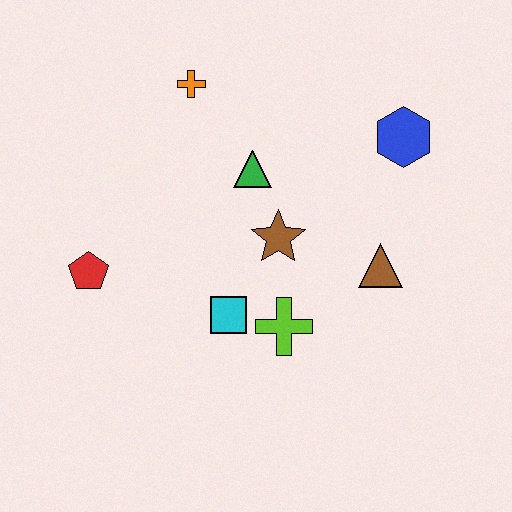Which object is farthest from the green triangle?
The red pentagon is farthest from the green triangle.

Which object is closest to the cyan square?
The lime cross is closest to the cyan square.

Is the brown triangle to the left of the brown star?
No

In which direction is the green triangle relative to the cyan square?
The green triangle is above the cyan square.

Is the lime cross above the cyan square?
No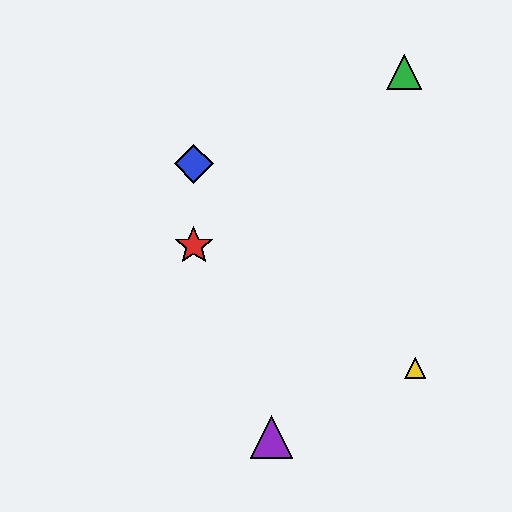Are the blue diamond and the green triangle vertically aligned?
No, the blue diamond is at x≈194 and the green triangle is at x≈404.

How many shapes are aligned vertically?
2 shapes (the red star, the blue diamond) are aligned vertically.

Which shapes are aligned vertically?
The red star, the blue diamond are aligned vertically.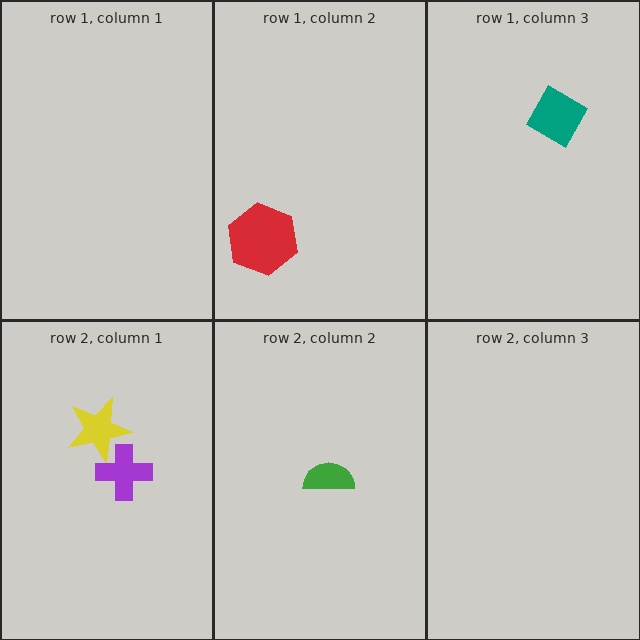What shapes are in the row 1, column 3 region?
The teal diamond.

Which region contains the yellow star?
The row 2, column 1 region.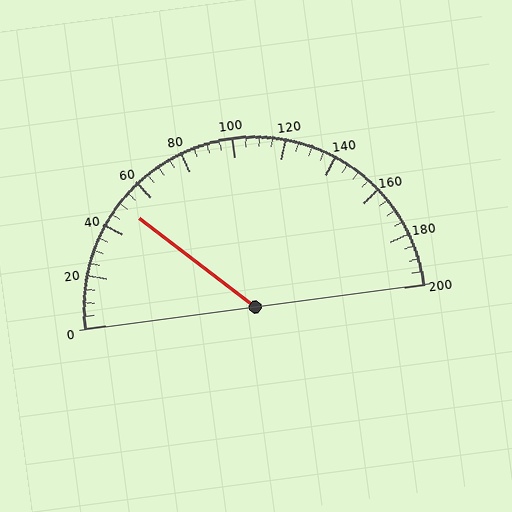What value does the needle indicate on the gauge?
The needle indicates approximately 50.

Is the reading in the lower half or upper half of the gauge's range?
The reading is in the lower half of the range (0 to 200).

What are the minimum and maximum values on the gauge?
The gauge ranges from 0 to 200.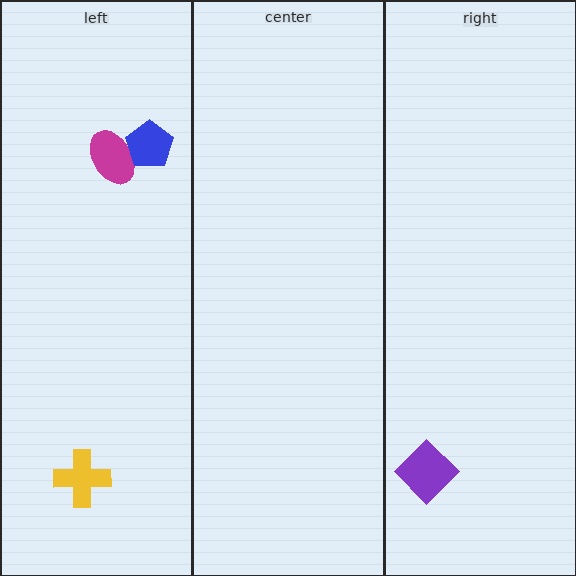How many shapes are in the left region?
3.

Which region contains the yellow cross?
The left region.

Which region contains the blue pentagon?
The left region.